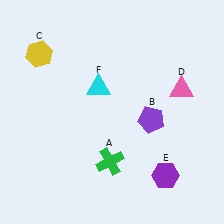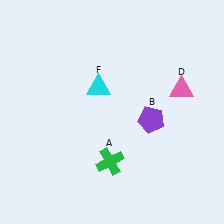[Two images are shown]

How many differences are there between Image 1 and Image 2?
There are 2 differences between the two images.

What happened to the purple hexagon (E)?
The purple hexagon (E) was removed in Image 2. It was in the bottom-right area of Image 1.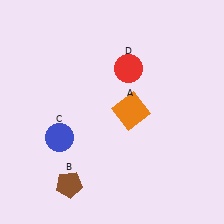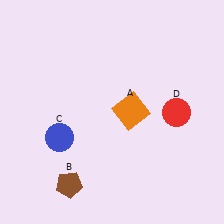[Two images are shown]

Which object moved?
The red circle (D) moved right.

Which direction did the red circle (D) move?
The red circle (D) moved right.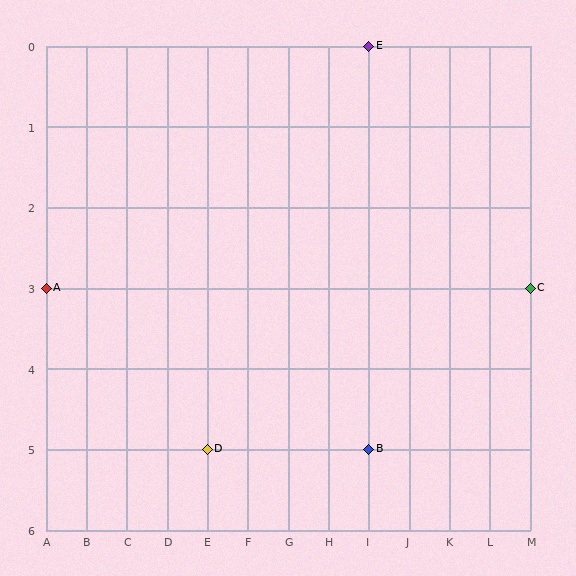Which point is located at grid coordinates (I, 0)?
Point E is at (I, 0).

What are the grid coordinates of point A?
Point A is at grid coordinates (A, 3).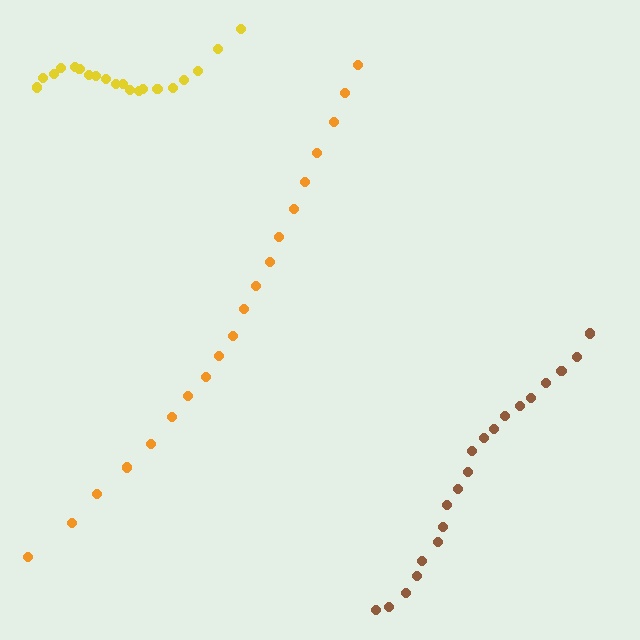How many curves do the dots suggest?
There are 3 distinct paths.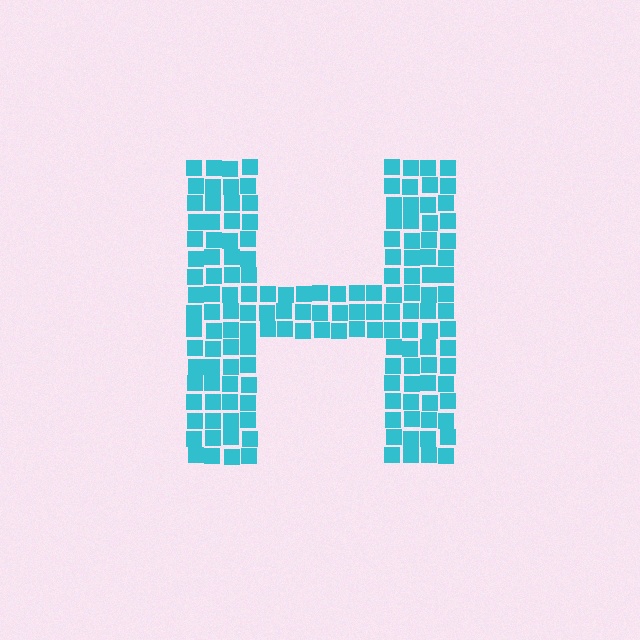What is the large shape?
The large shape is the letter H.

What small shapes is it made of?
It is made of small squares.